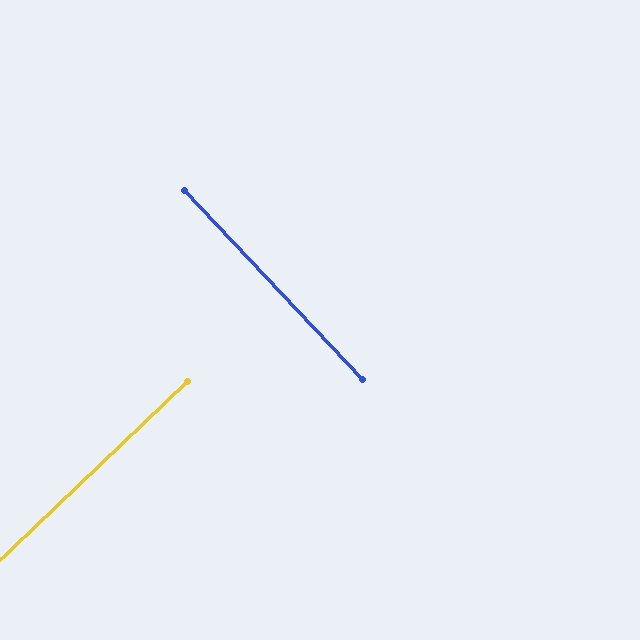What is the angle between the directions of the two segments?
Approximately 90 degrees.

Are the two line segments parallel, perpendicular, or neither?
Perpendicular — they meet at approximately 90°.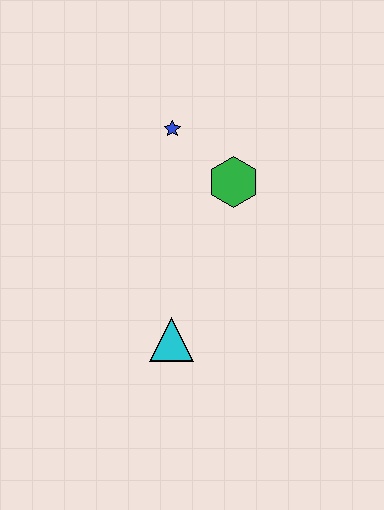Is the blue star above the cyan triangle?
Yes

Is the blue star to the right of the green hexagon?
No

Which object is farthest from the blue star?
The cyan triangle is farthest from the blue star.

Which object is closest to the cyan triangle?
The green hexagon is closest to the cyan triangle.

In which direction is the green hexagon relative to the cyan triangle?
The green hexagon is above the cyan triangle.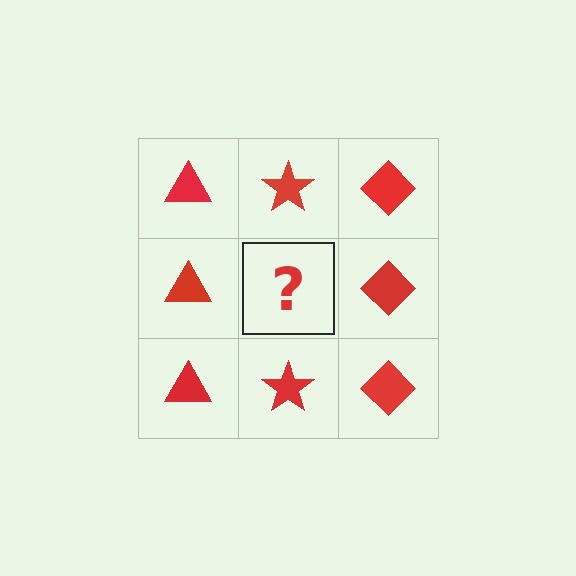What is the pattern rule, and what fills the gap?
The rule is that each column has a consistent shape. The gap should be filled with a red star.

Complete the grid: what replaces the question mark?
The question mark should be replaced with a red star.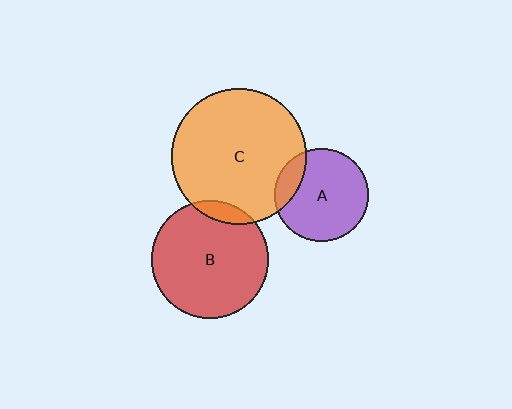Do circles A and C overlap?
Yes.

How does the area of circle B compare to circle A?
Approximately 1.6 times.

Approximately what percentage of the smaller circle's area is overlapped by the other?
Approximately 15%.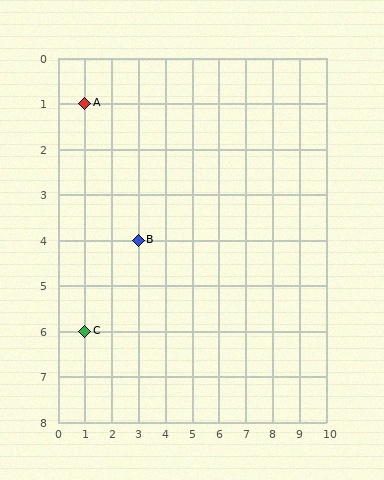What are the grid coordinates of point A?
Point A is at grid coordinates (1, 1).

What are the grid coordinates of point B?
Point B is at grid coordinates (3, 4).